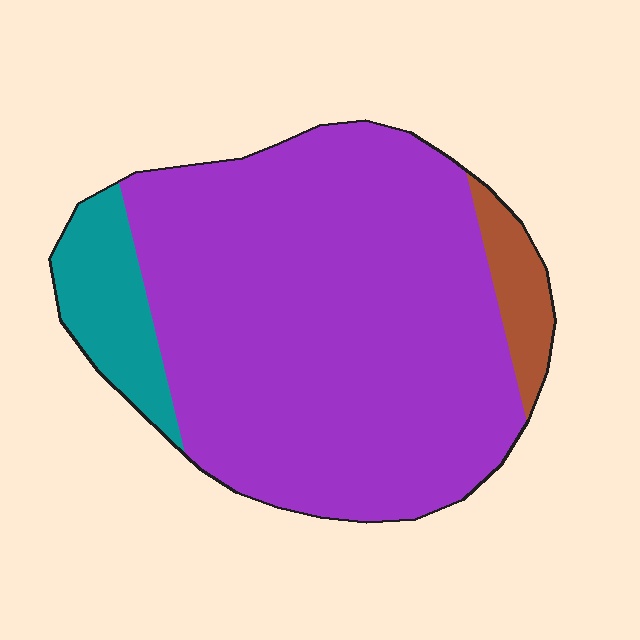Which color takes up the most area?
Purple, at roughly 80%.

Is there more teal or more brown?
Teal.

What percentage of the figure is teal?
Teal covers about 10% of the figure.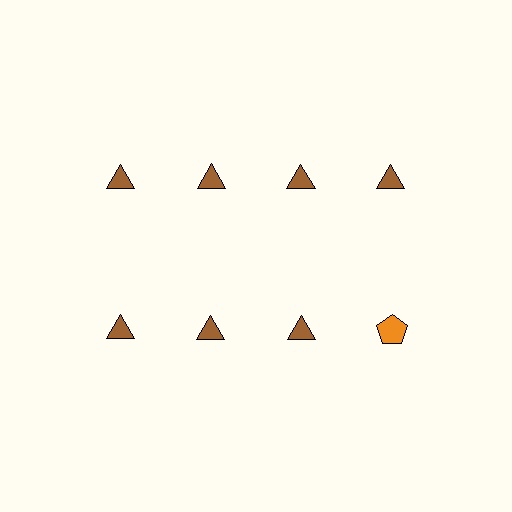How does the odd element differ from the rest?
It differs in both color (orange instead of brown) and shape (pentagon instead of triangle).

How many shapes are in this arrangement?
There are 8 shapes arranged in a grid pattern.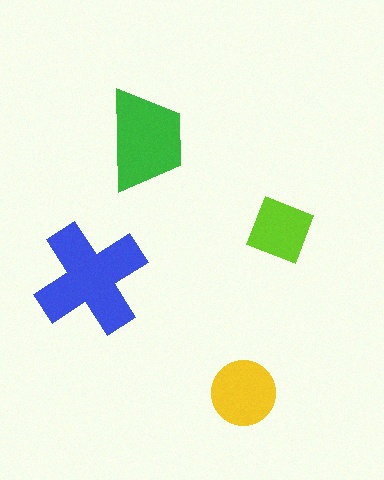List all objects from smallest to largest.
The lime square, the yellow circle, the green trapezoid, the blue cross.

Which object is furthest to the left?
The blue cross is leftmost.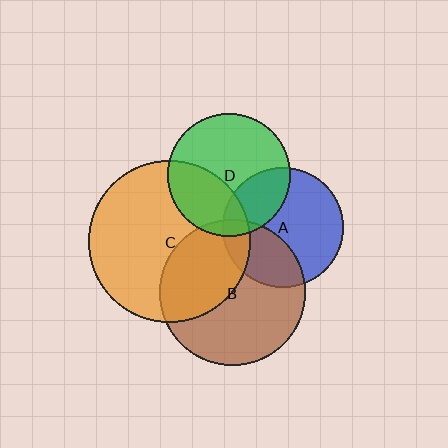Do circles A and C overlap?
Yes.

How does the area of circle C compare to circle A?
Approximately 1.8 times.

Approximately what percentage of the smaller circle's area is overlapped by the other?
Approximately 15%.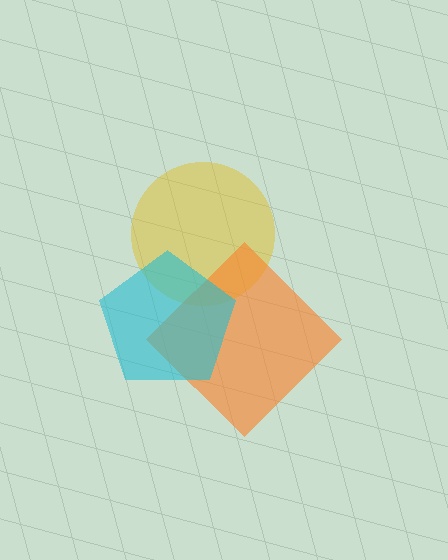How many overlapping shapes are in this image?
There are 3 overlapping shapes in the image.